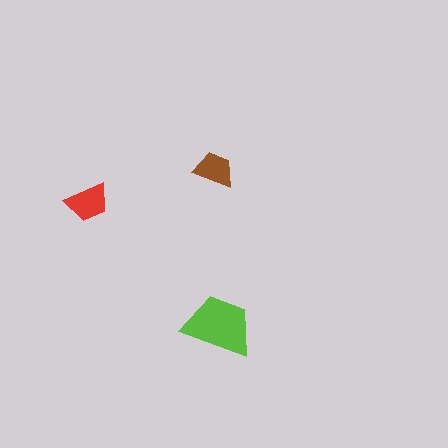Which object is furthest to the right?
The lime trapezoid is rightmost.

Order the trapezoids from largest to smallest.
the lime one, the red one, the brown one.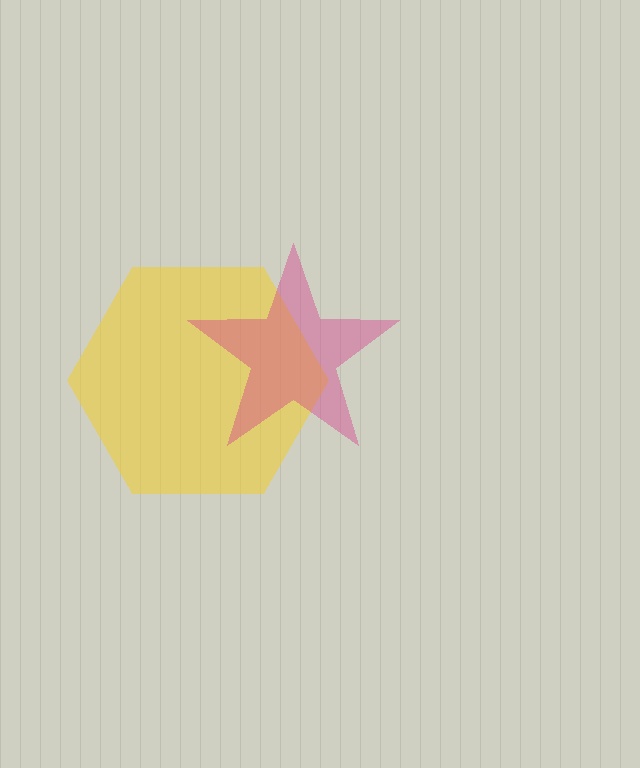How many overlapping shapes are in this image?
There are 2 overlapping shapes in the image.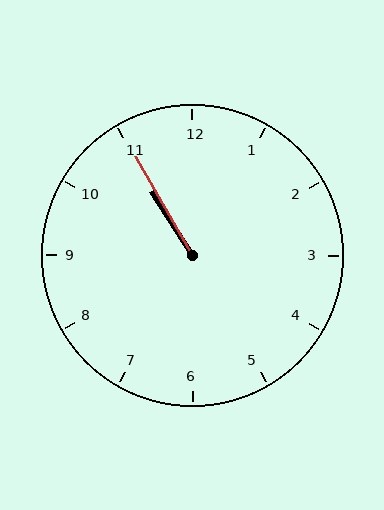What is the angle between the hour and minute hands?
Approximately 2 degrees.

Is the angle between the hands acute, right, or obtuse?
It is acute.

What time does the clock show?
10:55.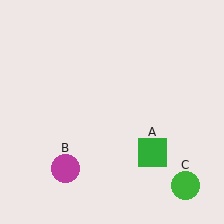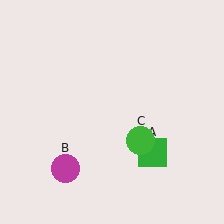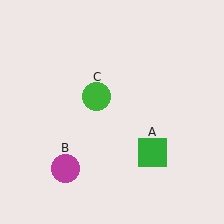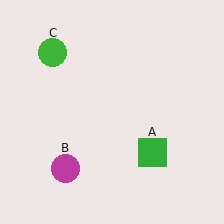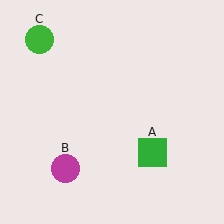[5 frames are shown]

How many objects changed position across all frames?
1 object changed position: green circle (object C).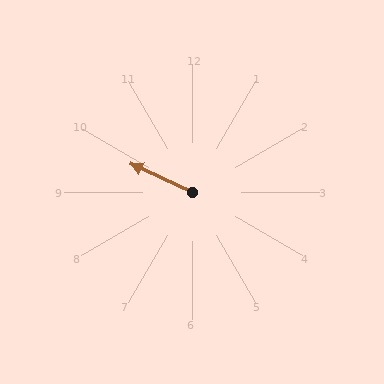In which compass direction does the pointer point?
Northwest.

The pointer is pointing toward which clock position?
Roughly 10 o'clock.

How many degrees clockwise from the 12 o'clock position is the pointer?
Approximately 295 degrees.